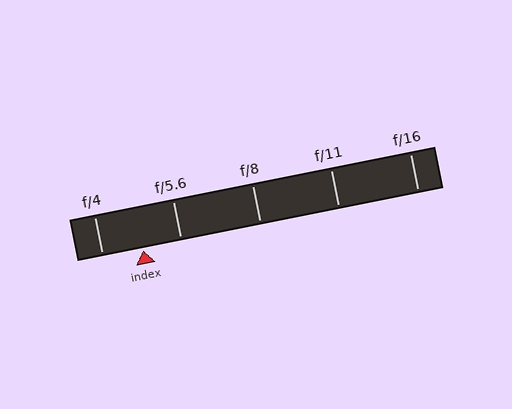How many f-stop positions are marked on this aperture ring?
There are 5 f-stop positions marked.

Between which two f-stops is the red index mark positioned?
The index mark is between f/4 and f/5.6.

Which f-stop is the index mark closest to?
The index mark is closest to f/5.6.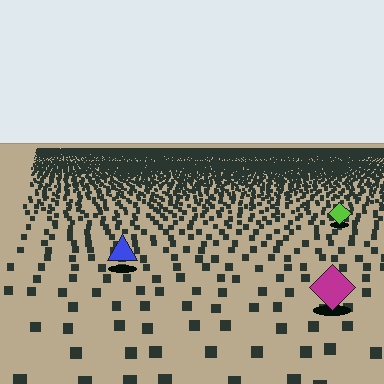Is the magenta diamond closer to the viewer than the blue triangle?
Yes. The magenta diamond is closer — you can tell from the texture gradient: the ground texture is coarser near it.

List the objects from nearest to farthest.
From nearest to farthest: the magenta diamond, the blue triangle, the lime diamond.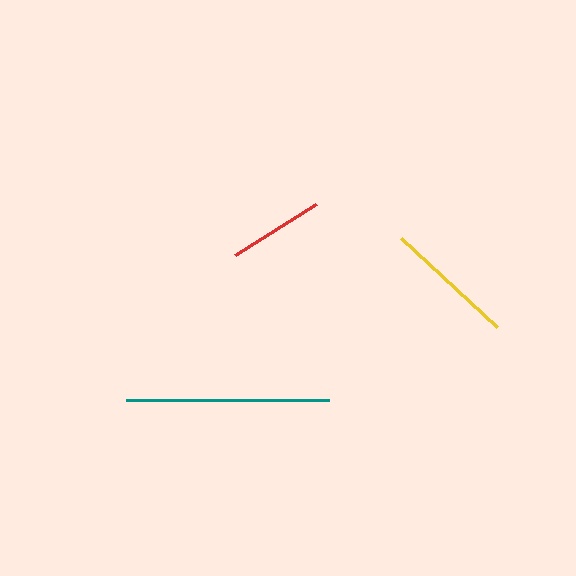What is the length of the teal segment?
The teal segment is approximately 202 pixels long.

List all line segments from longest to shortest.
From longest to shortest: teal, yellow, red.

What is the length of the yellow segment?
The yellow segment is approximately 131 pixels long.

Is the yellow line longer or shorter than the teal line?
The teal line is longer than the yellow line.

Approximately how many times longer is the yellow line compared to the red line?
The yellow line is approximately 1.4 times the length of the red line.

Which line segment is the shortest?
The red line is the shortest at approximately 96 pixels.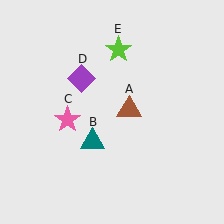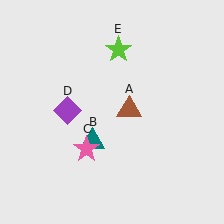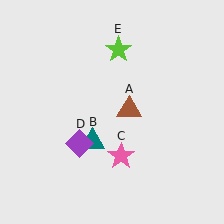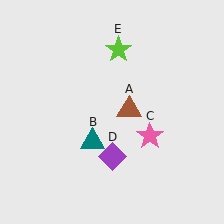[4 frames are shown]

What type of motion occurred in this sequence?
The pink star (object C), purple diamond (object D) rotated counterclockwise around the center of the scene.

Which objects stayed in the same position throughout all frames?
Brown triangle (object A) and teal triangle (object B) and lime star (object E) remained stationary.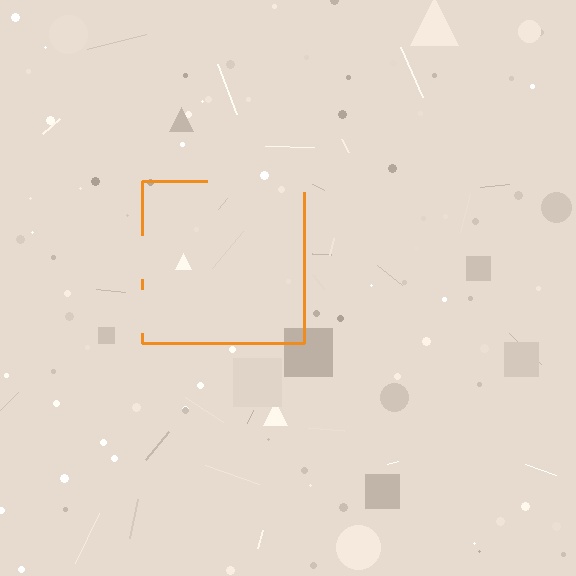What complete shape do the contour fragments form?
The contour fragments form a square.